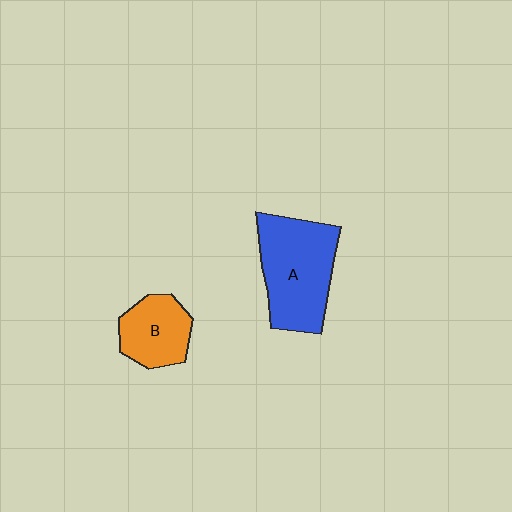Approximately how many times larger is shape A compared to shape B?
Approximately 1.7 times.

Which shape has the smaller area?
Shape B (orange).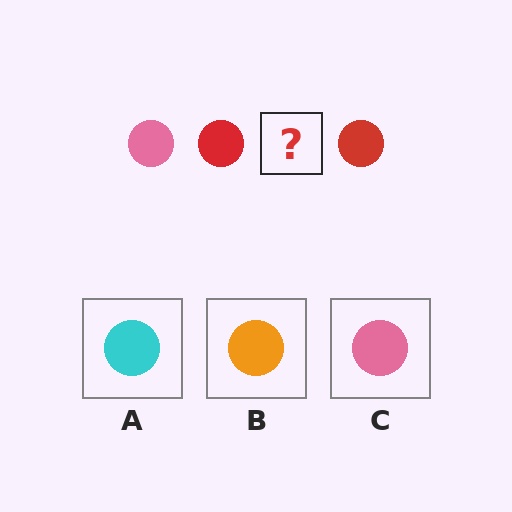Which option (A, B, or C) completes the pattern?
C.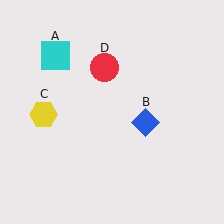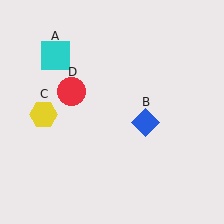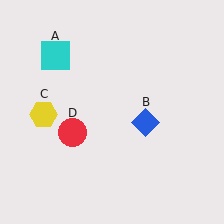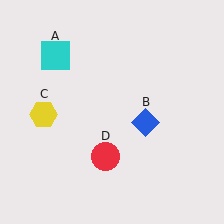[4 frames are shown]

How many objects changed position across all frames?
1 object changed position: red circle (object D).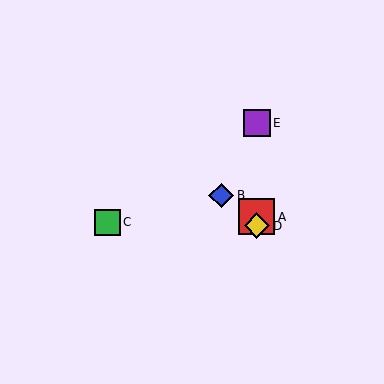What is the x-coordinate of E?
Object E is at x≈257.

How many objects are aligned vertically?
3 objects (A, D, E) are aligned vertically.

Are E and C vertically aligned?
No, E is at x≈257 and C is at x≈107.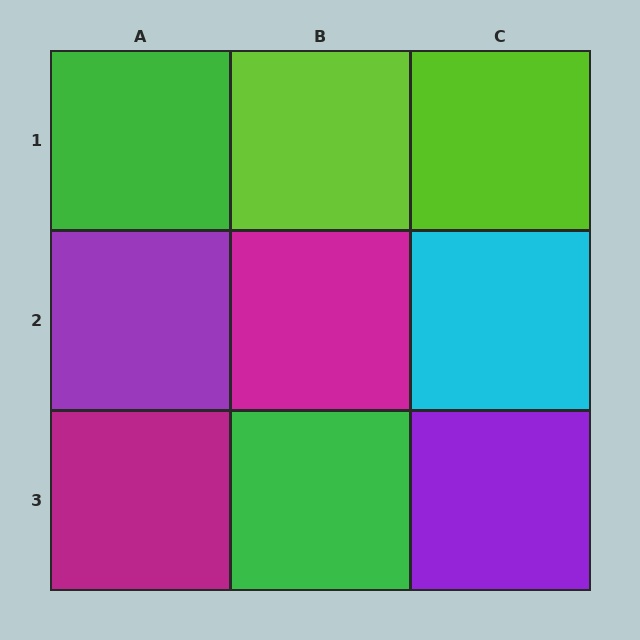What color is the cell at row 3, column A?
Magenta.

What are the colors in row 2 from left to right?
Purple, magenta, cyan.